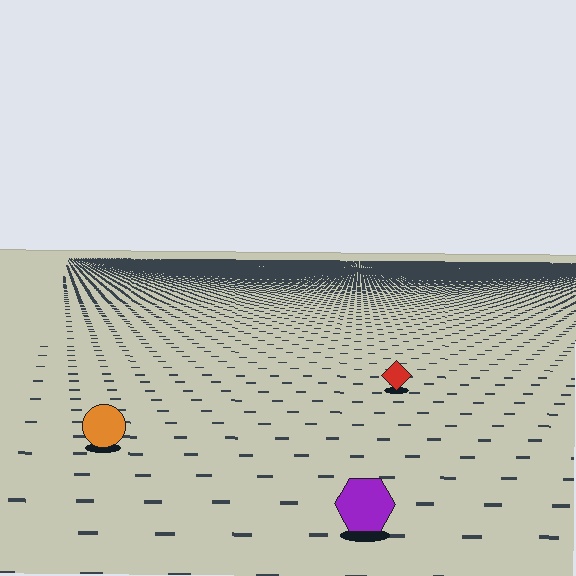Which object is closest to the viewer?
The purple hexagon is closest. The texture marks near it are larger and more spread out.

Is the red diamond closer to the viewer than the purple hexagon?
No. The purple hexagon is closer — you can tell from the texture gradient: the ground texture is coarser near it.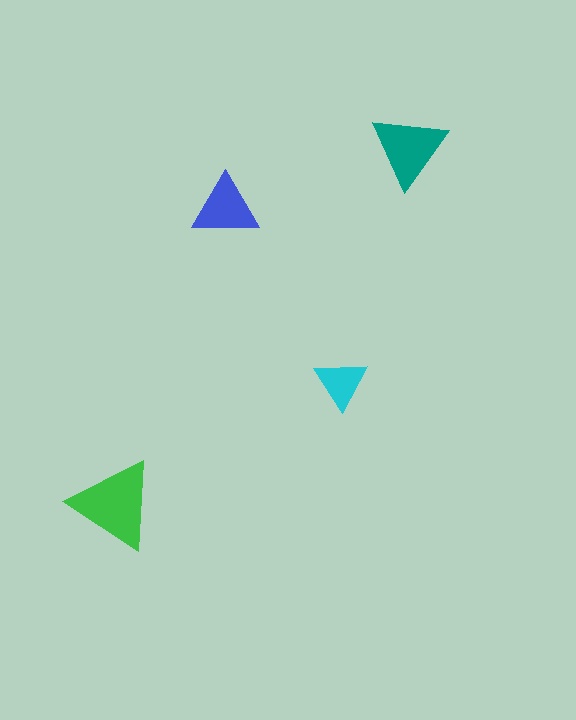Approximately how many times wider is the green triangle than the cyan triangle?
About 1.5 times wider.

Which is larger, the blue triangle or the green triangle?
The green one.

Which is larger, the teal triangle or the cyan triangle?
The teal one.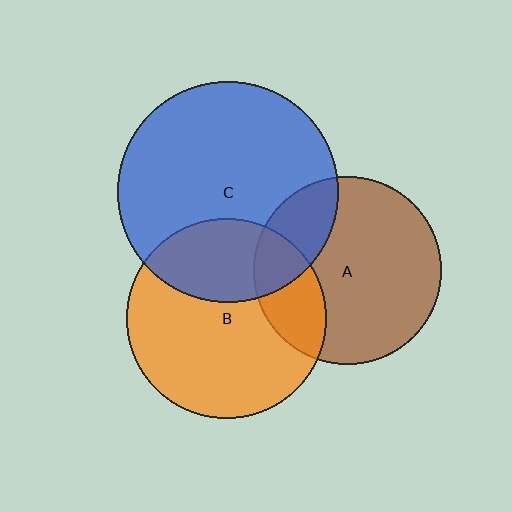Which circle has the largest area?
Circle C (blue).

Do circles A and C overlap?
Yes.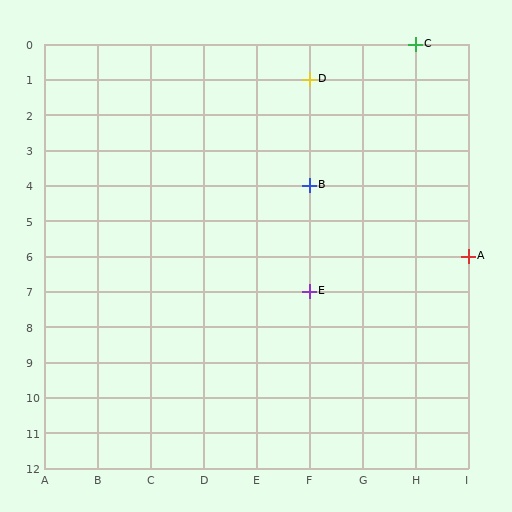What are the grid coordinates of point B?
Point B is at grid coordinates (F, 4).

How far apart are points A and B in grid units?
Points A and B are 3 columns and 2 rows apart (about 3.6 grid units diagonally).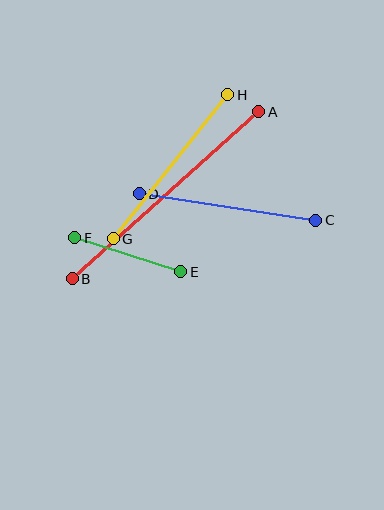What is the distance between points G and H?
The distance is approximately 184 pixels.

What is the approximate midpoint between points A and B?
The midpoint is at approximately (166, 195) pixels.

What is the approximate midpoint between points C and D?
The midpoint is at approximately (228, 207) pixels.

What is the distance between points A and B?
The distance is approximately 250 pixels.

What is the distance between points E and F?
The distance is approximately 111 pixels.